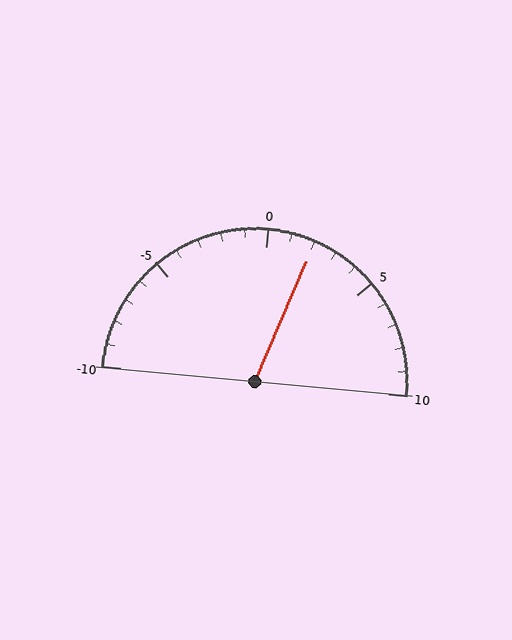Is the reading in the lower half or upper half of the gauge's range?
The reading is in the upper half of the range (-10 to 10).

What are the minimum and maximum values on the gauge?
The gauge ranges from -10 to 10.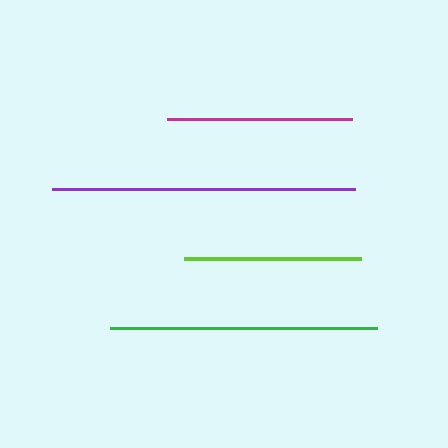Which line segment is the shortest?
The lime line is the shortest at approximately 178 pixels.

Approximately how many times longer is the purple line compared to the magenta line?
The purple line is approximately 1.6 times the length of the magenta line.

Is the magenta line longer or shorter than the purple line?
The purple line is longer than the magenta line.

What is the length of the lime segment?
The lime segment is approximately 178 pixels long.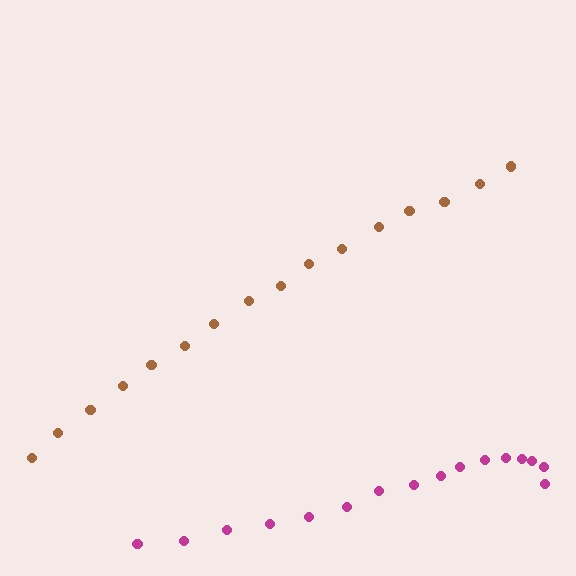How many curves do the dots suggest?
There are 2 distinct paths.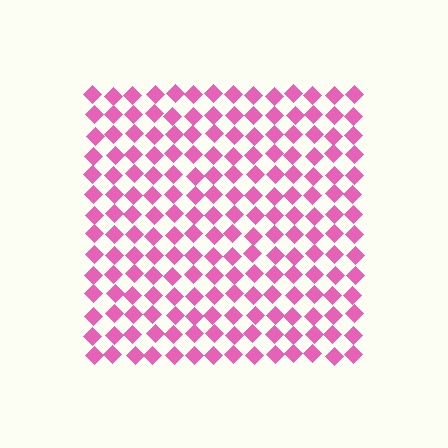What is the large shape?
The large shape is a square.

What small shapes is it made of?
It is made of small diamonds.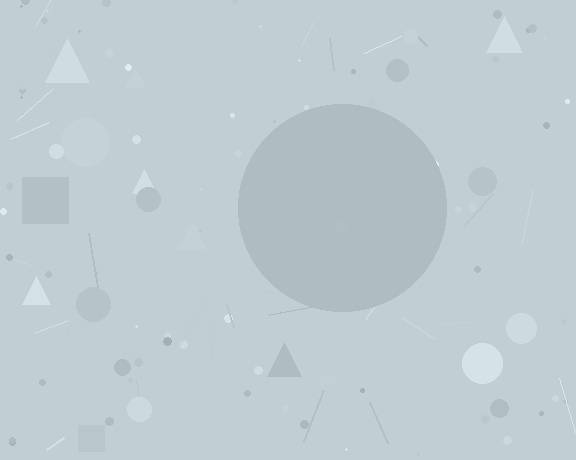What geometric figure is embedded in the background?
A circle is embedded in the background.